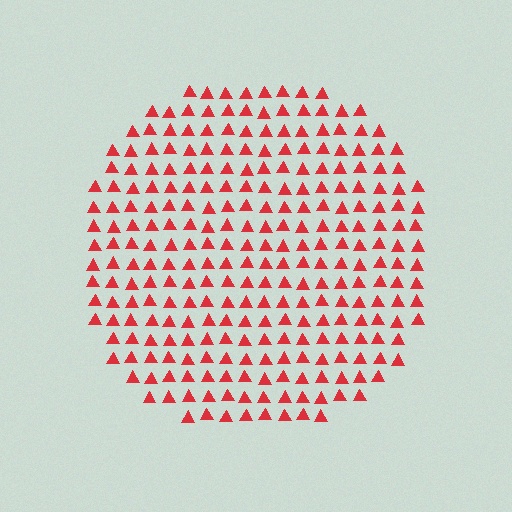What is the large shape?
The large shape is a circle.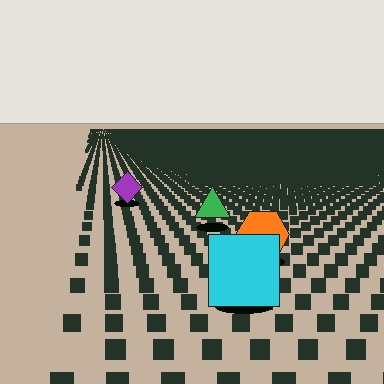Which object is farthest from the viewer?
The purple diamond is farthest from the viewer. It appears smaller and the ground texture around it is denser.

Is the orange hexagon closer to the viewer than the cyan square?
No. The cyan square is closer — you can tell from the texture gradient: the ground texture is coarser near it.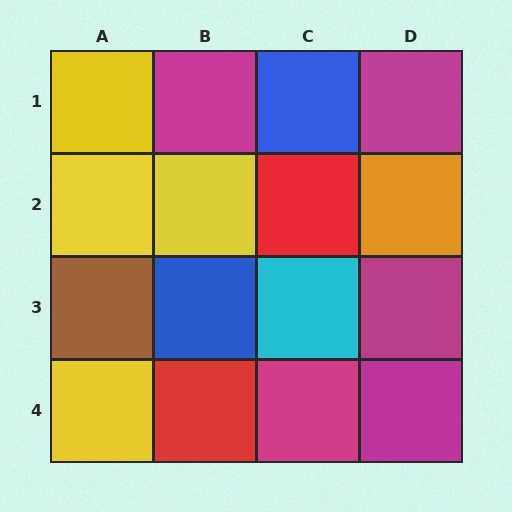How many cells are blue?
2 cells are blue.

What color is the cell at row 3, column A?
Brown.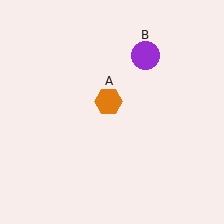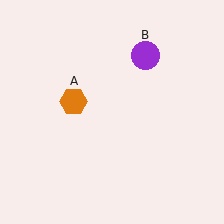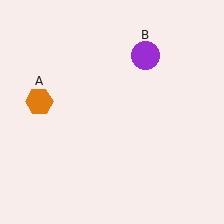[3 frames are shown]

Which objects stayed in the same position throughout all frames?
Purple circle (object B) remained stationary.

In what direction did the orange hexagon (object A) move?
The orange hexagon (object A) moved left.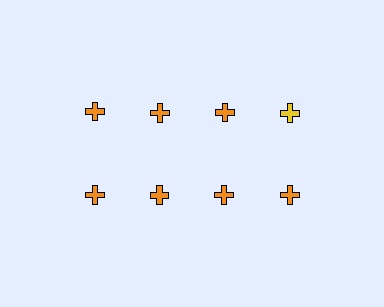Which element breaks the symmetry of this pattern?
The yellow cross in the top row, second from right column breaks the symmetry. All other shapes are orange crosses.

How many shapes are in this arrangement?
There are 8 shapes arranged in a grid pattern.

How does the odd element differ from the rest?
It has a different color: yellow instead of orange.